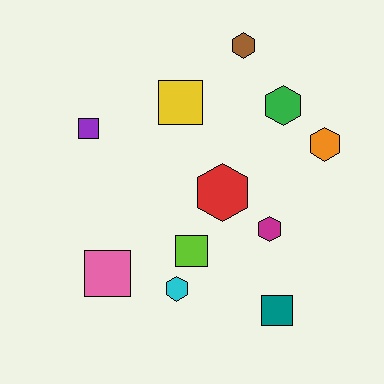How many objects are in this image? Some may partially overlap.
There are 11 objects.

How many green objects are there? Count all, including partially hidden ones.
There is 1 green object.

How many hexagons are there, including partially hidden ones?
There are 6 hexagons.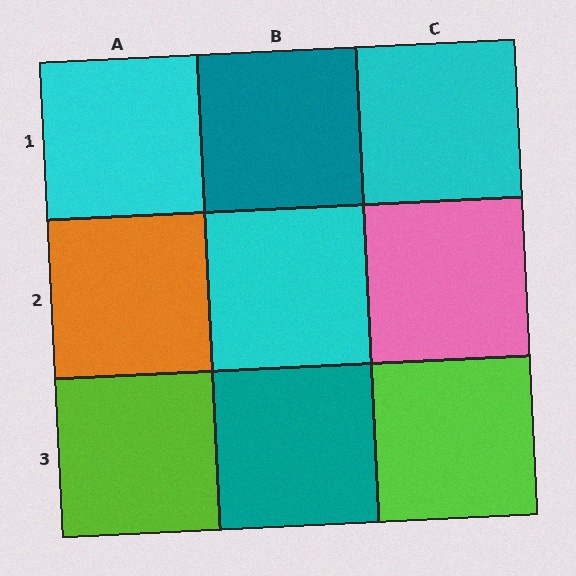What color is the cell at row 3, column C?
Lime.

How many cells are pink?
1 cell is pink.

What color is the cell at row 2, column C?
Pink.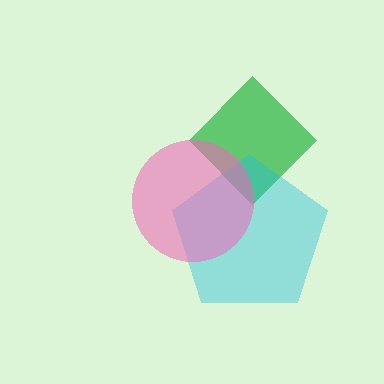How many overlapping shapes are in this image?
There are 3 overlapping shapes in the image.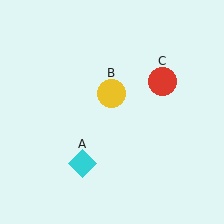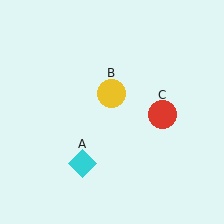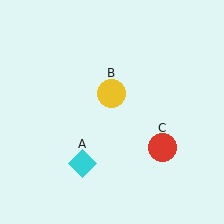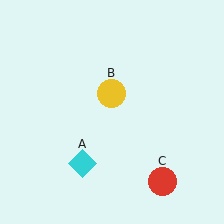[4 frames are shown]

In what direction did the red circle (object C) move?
The red circle (object C) moved down.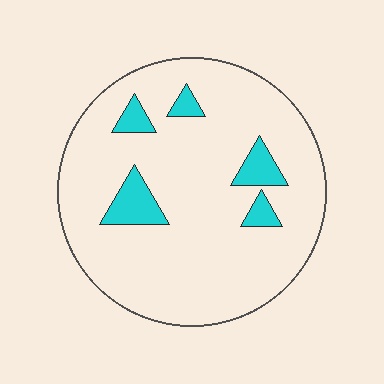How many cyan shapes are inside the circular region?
5.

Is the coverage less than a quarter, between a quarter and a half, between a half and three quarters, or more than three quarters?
Less than a quarter.